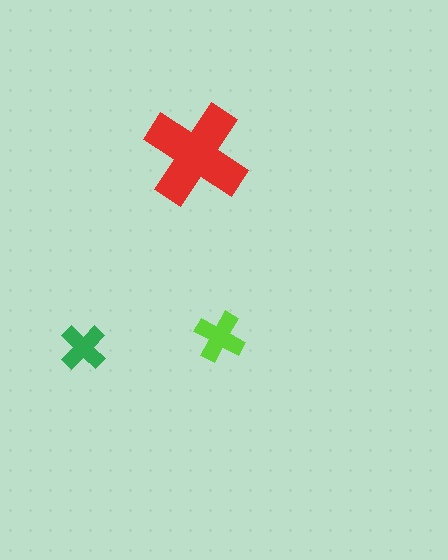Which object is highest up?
The red cross is topmost.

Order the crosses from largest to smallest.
the red one, the lime one, the green one.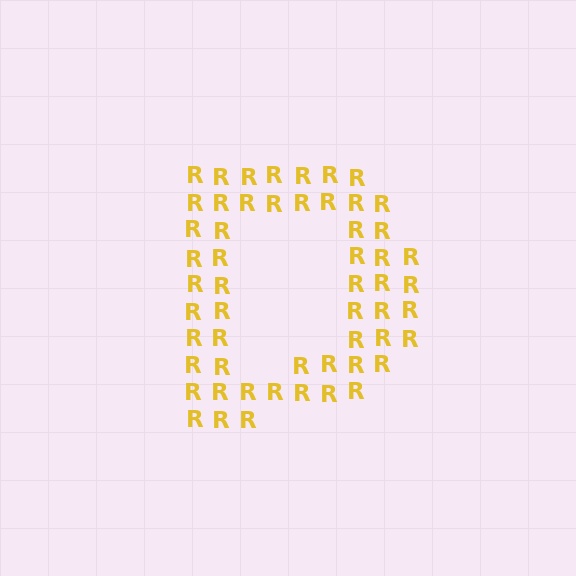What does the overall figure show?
The overall figure shows the letter D.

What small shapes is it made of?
It is made of small letter R's.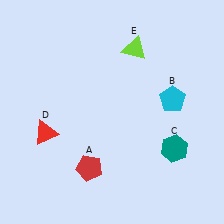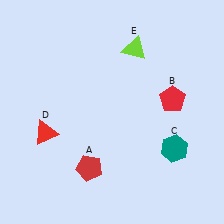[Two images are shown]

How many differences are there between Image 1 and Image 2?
There is 1 difference between the two images.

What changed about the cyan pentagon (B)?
In Image 1, B is cyan. In Image 2, it changed to red.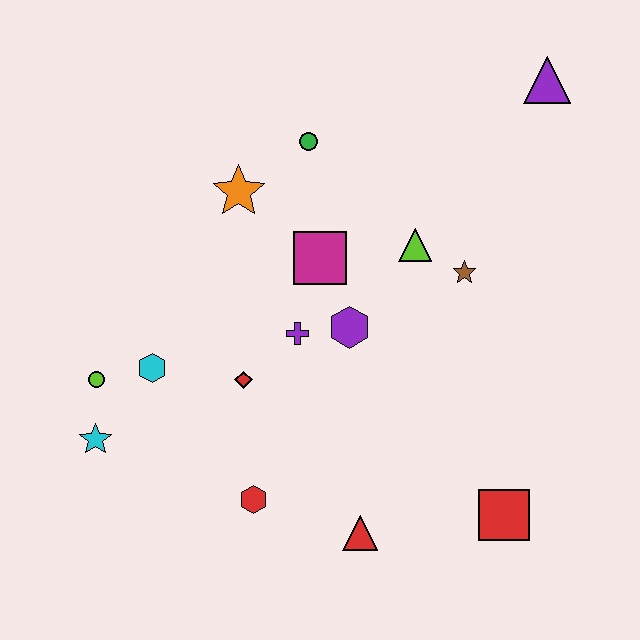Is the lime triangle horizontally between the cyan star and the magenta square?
No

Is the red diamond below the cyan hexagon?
Yes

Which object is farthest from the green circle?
The red square is farthest from the green circle.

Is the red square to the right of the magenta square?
Yes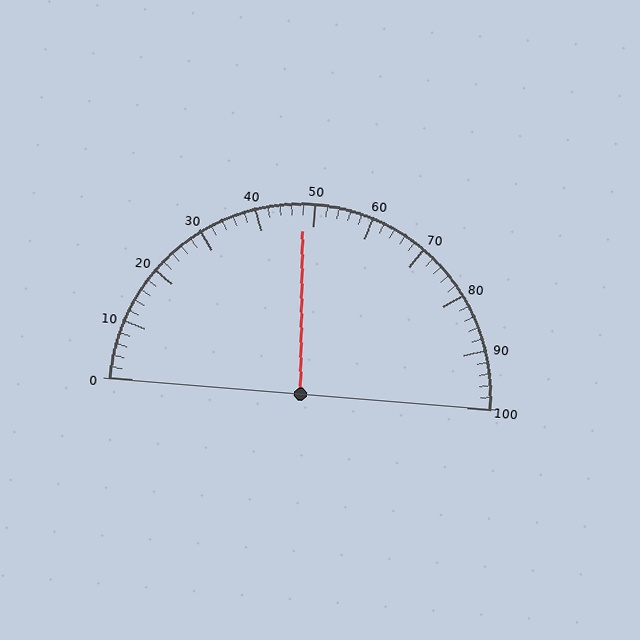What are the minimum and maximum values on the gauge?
The gauge ranges from 0 to 100.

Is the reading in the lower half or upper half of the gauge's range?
The reading is in the lower half of the range (0 to 100).